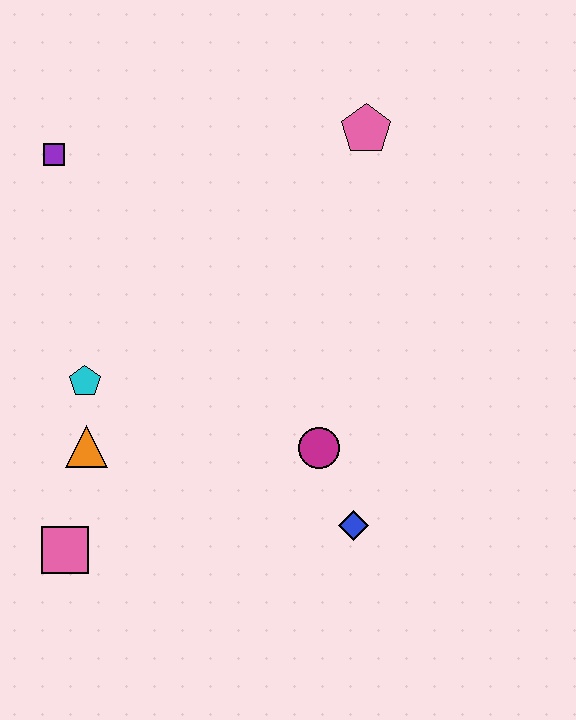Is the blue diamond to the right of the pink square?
Yes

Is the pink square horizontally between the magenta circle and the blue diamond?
No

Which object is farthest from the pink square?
The pink pentagon is farthest from the pink square.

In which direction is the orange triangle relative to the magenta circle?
The orange triangle is to the left of the magenta circle.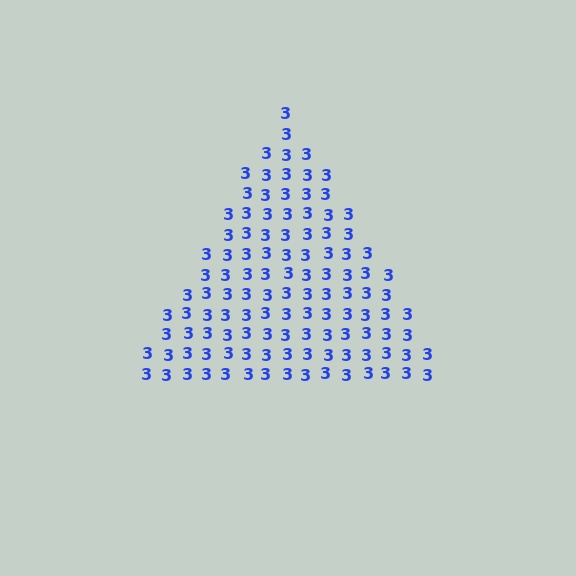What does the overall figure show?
The overall figure shows a triangle.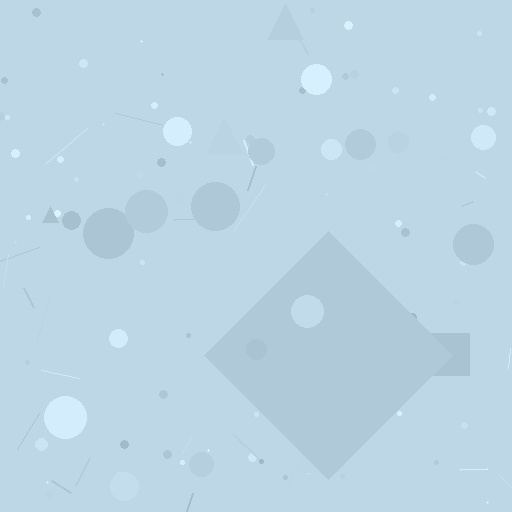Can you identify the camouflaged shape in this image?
The camouflaged shape is a diamond.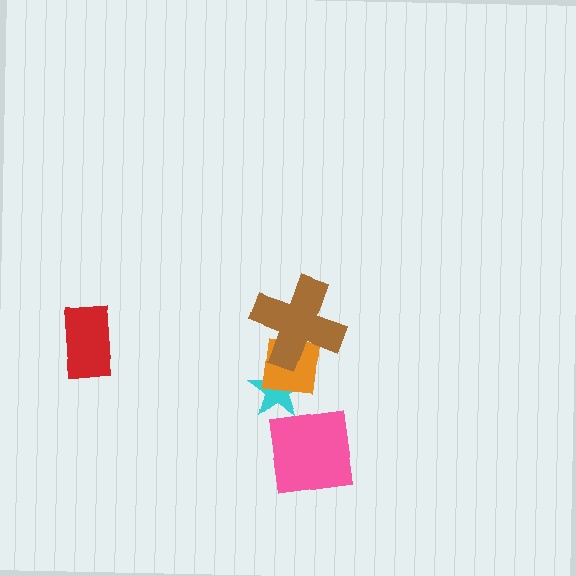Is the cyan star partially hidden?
Yes, it is partially covered by another shape.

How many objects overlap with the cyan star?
1 object overlaps with the cyan star.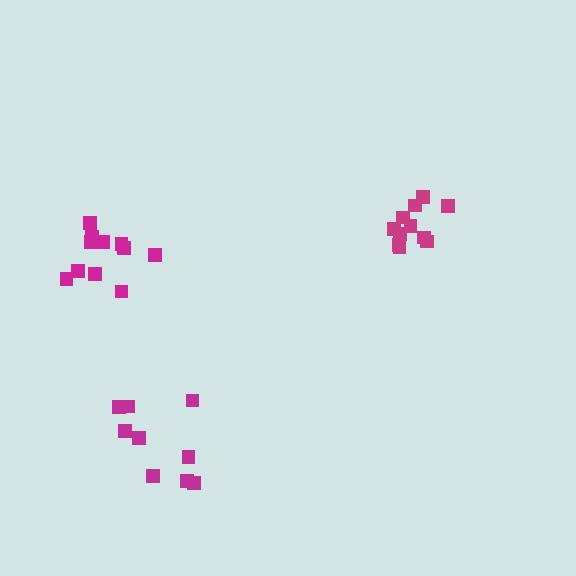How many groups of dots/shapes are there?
There are 3 groups.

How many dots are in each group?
Group 1: 9 dots, Group 2: 12 dots, Group 3: 11 dots (32 total).